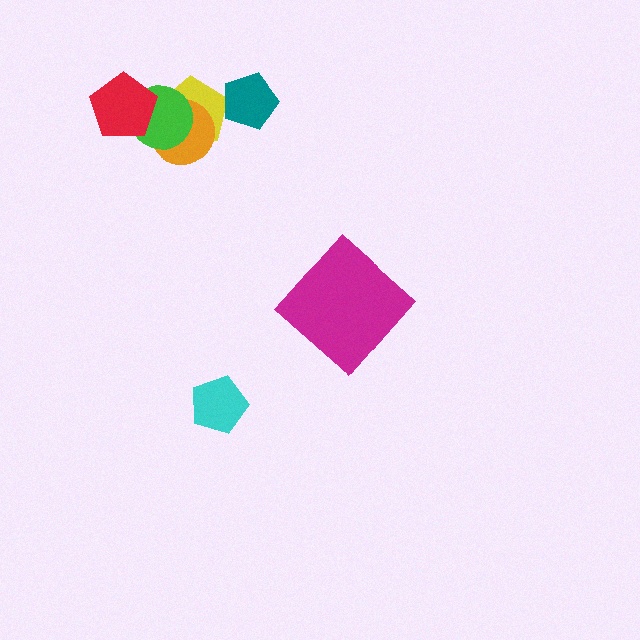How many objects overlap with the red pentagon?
1 object overlaps with the red pentagon.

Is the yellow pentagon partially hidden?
Yes, it is partially covered by another shape.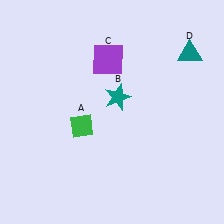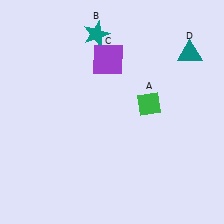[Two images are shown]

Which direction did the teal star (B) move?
The teal star (B) moved up.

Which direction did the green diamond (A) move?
The green diamond (A) moved right.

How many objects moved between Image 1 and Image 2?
2 objects moved between the two images.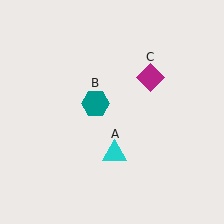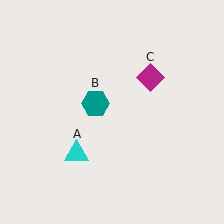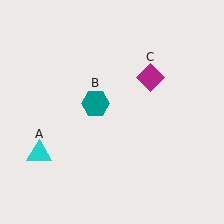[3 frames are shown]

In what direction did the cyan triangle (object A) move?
The cyan triangle (object A) moved left.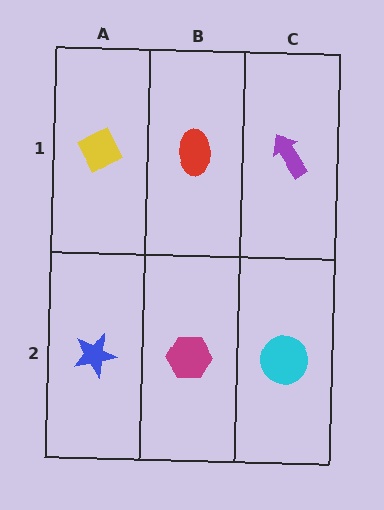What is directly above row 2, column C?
A purple arrow.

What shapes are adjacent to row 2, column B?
A red ellipse (row 1, column B), a blue star (row 2, column A), a cyan circle (row 2, column C).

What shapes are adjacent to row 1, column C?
A cyan circle (row 2, column C), a red ellipse (row 1, column B).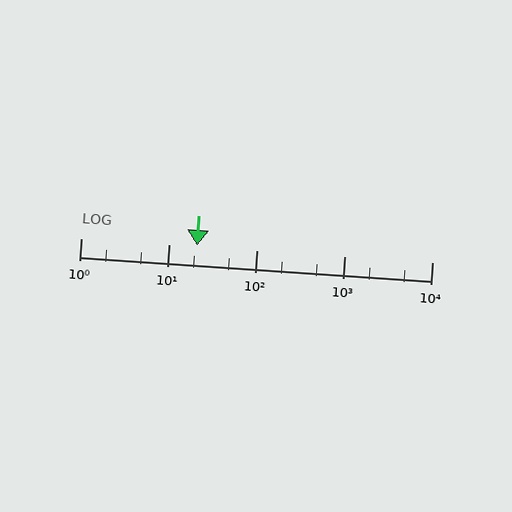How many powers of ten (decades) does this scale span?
The scale spans 4 decades, from 1 to 10000.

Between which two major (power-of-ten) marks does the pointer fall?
The pointer is between 10 and 100.